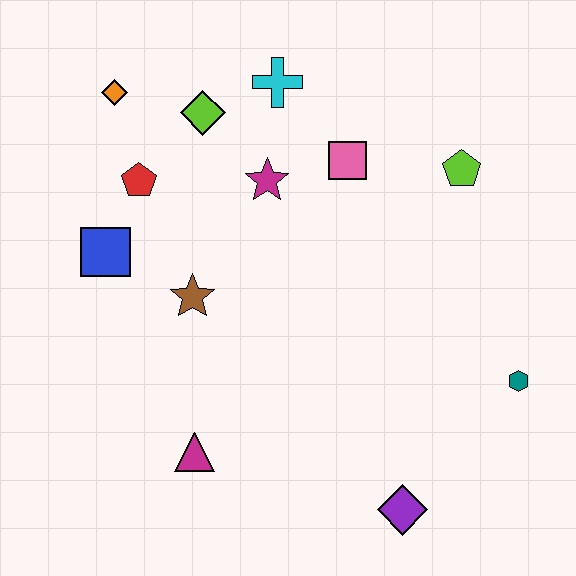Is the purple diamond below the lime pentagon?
Yes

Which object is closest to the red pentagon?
The blue square is closest to the red pentagon.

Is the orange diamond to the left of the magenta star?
Yes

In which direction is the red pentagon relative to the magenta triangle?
The red pentagon is above the magenta triangle.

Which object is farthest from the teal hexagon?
The orange diamond is farthest from the teal hexagon.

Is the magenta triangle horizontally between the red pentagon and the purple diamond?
Yes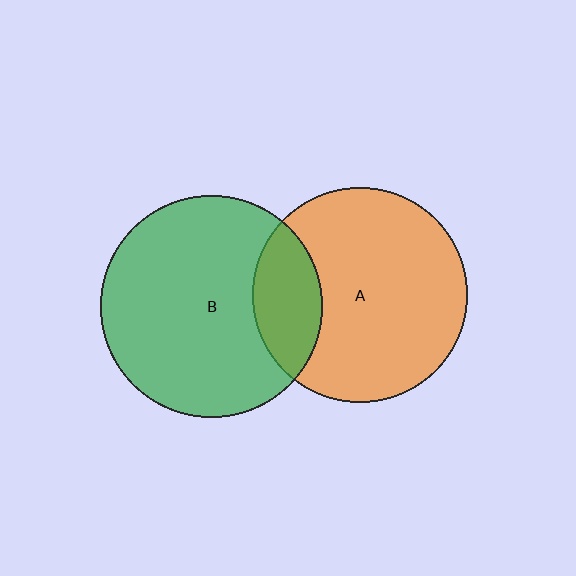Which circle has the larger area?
Circle B (green).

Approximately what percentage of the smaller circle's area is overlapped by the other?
Approximately 20%.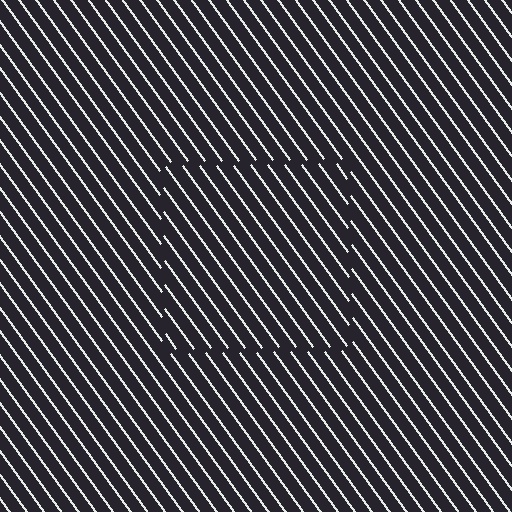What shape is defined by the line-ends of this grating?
An illusory square. The interior of the shape contains the same grating, shifted by half a period — the contour is defined by the phase discontinuity where line-ends from the inner and outer gratings abut.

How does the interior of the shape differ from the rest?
The interior of the shape contains the same grating, shifted by half a period — the contour is defined by the phase discontinuity where line-ends from the inner and outer gratings abut.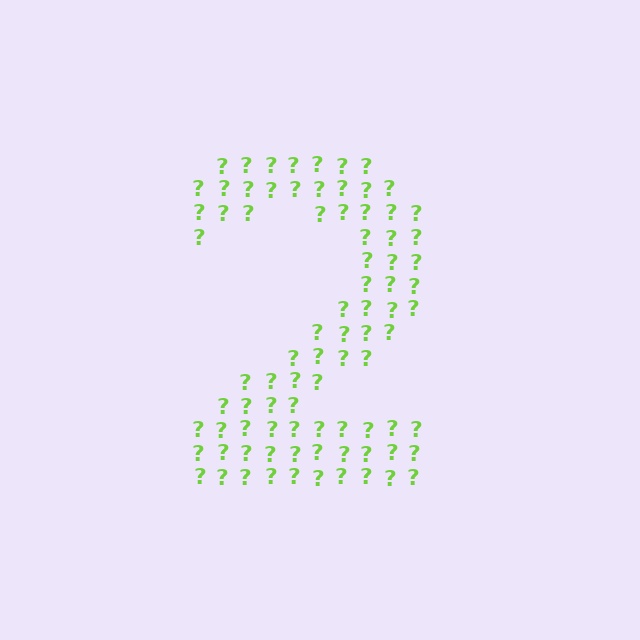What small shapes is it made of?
It is made of small question marks.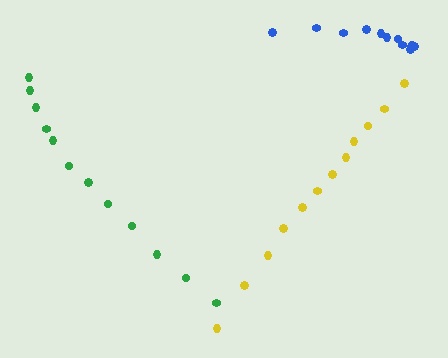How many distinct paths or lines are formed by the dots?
There are 3 distinct paths.